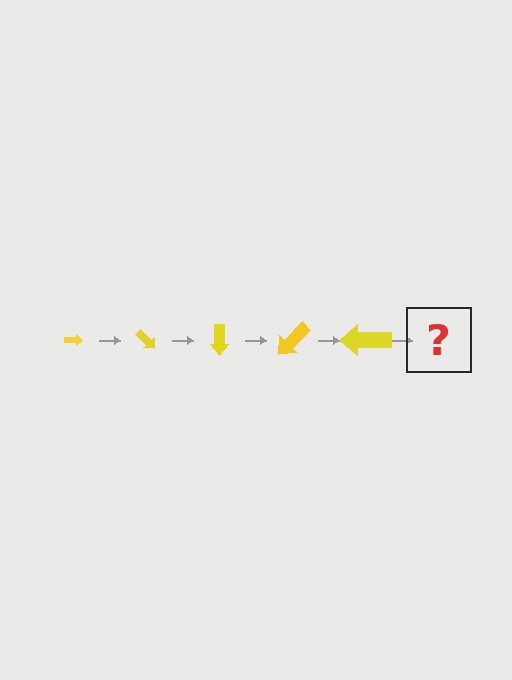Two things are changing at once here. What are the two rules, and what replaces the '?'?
The two rules are that the arrow grows larger each step and it rotates 45 degrees each step. The '?' should be an arrow, larger than the previous one and rotated 225 degrees from the start.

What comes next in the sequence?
The next element should be an arrow, larger than the previous one and rotated 225 degrees from the start.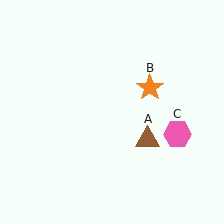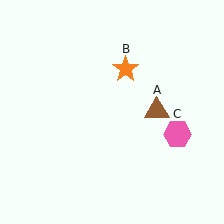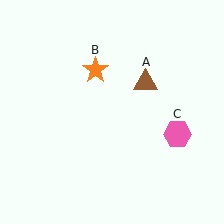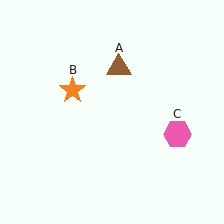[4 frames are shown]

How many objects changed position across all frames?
2 objects changed position: brown triangle (object A), orange star (object B).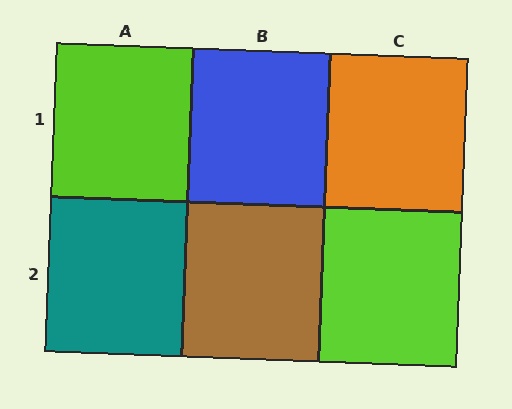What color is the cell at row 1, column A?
Lime.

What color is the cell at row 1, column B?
Blue.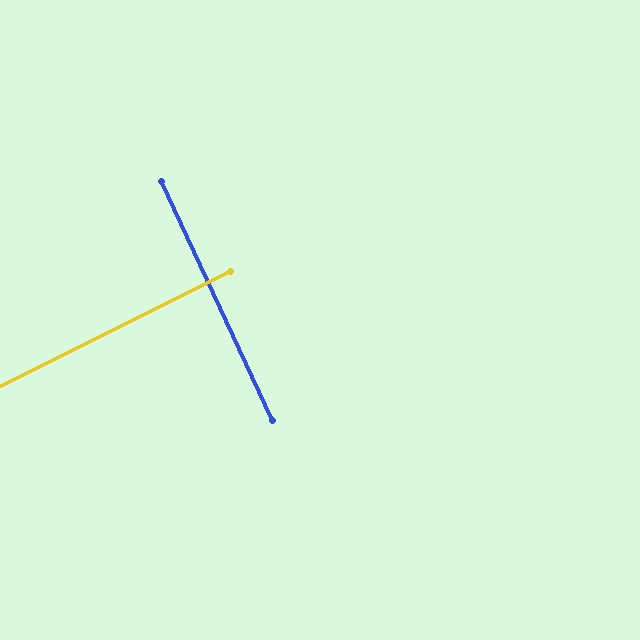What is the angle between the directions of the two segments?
Approximately 88 degrees.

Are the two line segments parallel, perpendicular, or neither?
Perpendicular — they meet at approximately 88°.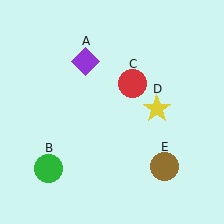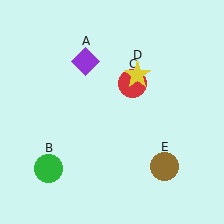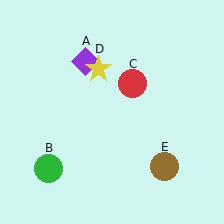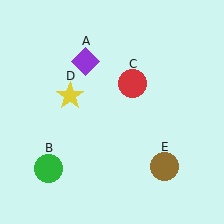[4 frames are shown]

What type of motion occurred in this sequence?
The yellow star (object D) rotated counterclockwise around the center of the scene.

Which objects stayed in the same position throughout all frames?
Purple diamond (object A) and green circle (object B) and red circle (object C) and brown circle (object E) remained stationary.